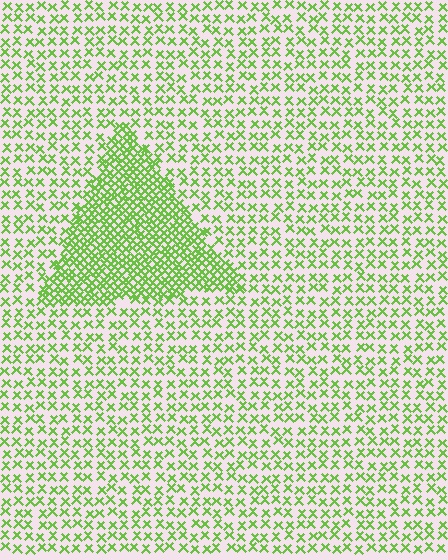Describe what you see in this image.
The image contains small lime elements arranged at two different densities. A triangle-shaped region is visible where the elements are more densely packed than the surrounding area.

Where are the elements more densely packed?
The elements are more densely packed inside the triangle boundary.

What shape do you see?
I see a triangle.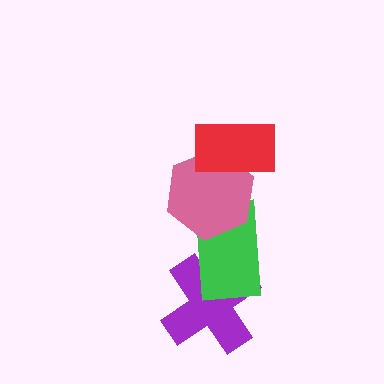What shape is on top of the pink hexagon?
The red rectangle is on top of the pink hexagon.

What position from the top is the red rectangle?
The red rectangle is 1st from the top.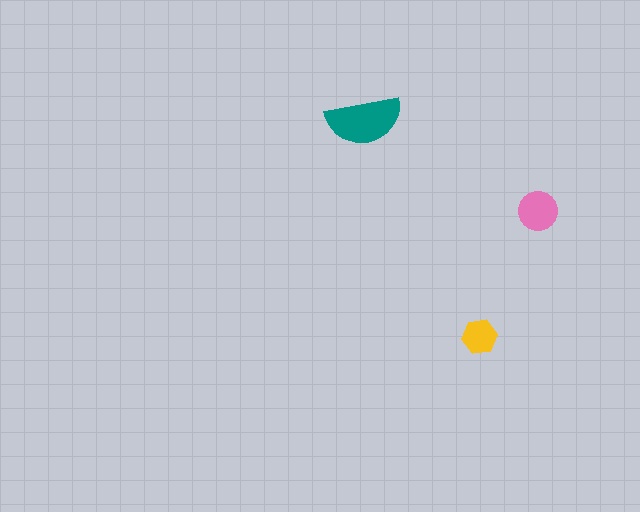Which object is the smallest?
The yellow hexagon.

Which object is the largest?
The teal semicircle.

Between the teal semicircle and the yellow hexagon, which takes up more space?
The teal semicircle.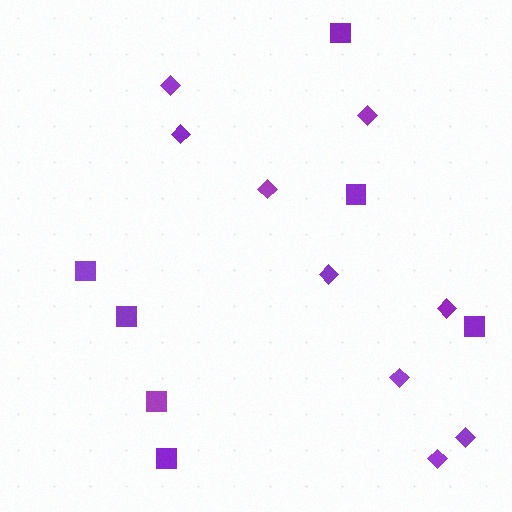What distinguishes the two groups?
There are 2 groups: one group of squares (7) and one group of diamonds (9).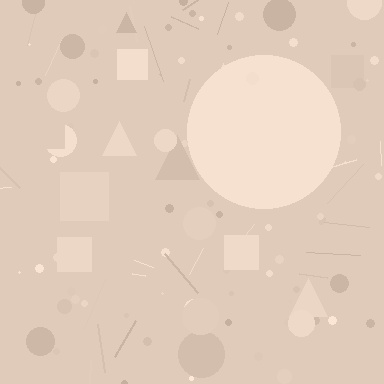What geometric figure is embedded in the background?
A circle is embedded in the background.